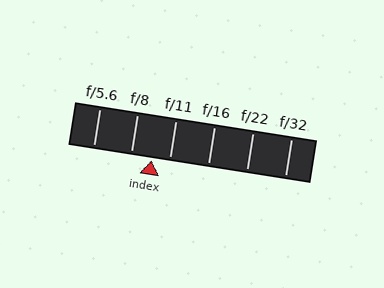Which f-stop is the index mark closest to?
The index mark is closest to f/11.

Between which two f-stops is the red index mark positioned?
The index mark is between f/8 and f/11.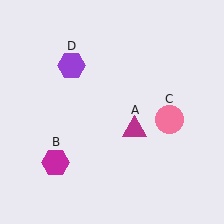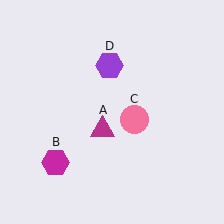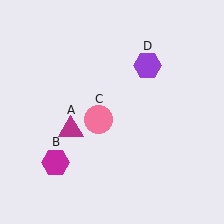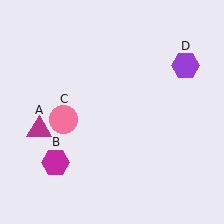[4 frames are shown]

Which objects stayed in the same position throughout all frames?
Magenta hexagon (object B) remained stationary.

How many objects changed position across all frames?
3 objects changed position: magenta triangle (object A), pink circle (object C), purple hexagon (object D).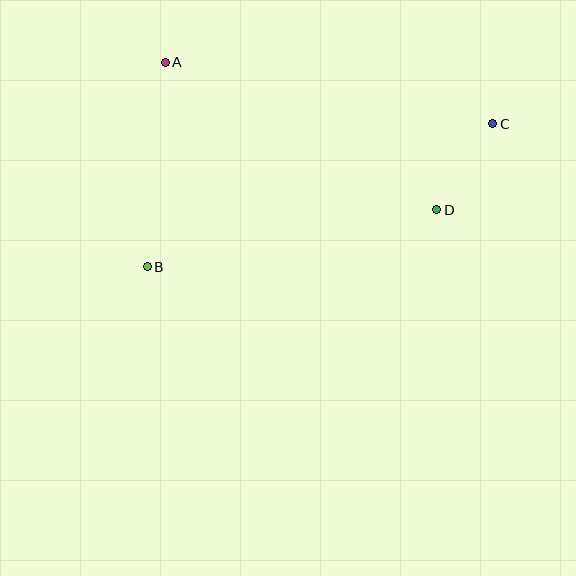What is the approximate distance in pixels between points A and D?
The distance between A and D is approximately 309 pixels.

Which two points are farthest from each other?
Points B and C are farthest from each other.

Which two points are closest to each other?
Points C and D are closest to each other.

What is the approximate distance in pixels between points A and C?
The distance between A and C is approximately 333 pixels.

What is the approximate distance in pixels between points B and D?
The distance between B and D is approximately 295 pixels.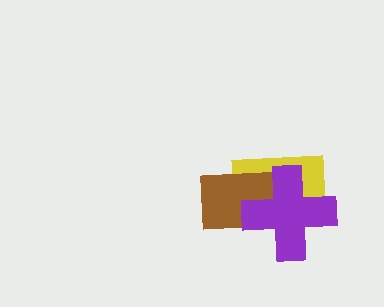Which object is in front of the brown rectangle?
The purple cross is in front of the brown rectangle.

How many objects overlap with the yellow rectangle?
2 objects overlap with the yellow rectangle.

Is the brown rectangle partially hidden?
Yes, it is partially covered by another shape.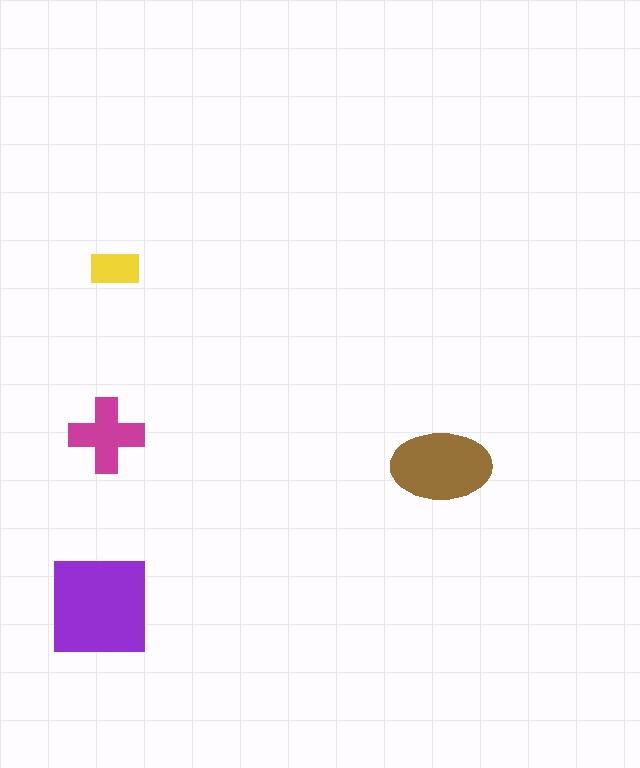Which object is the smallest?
The yellow rectangle.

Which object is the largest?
The purple square.